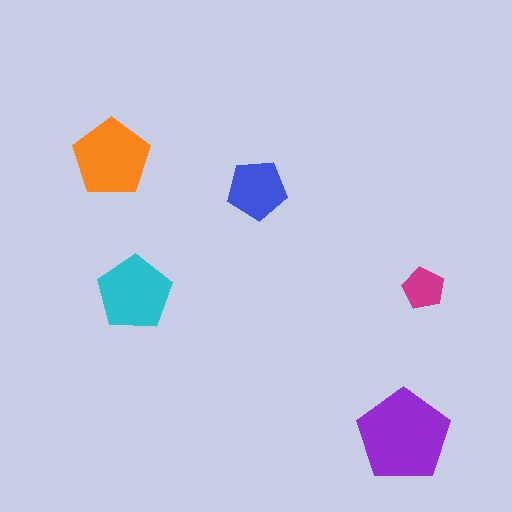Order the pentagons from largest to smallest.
the purple one, the orange one, the cyan one, the blue one, the magenta one.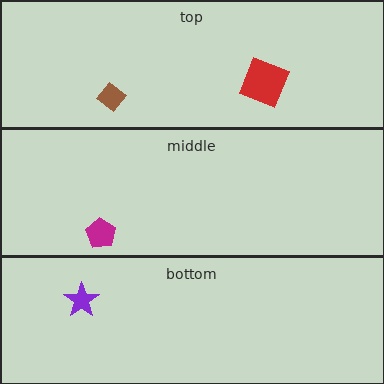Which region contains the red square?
The top region.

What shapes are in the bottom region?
The purple star.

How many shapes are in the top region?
2.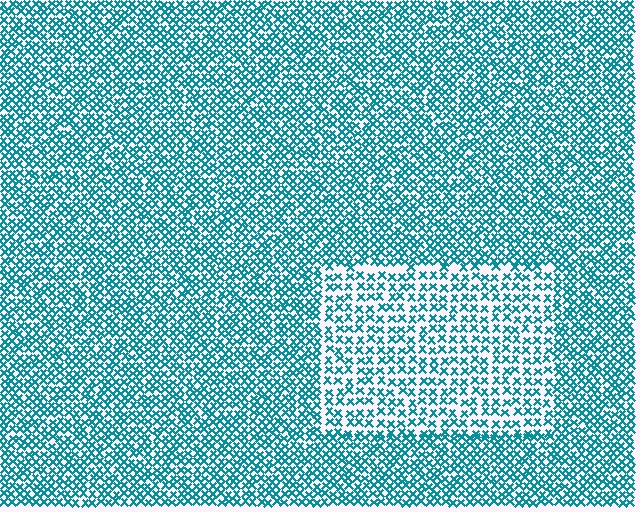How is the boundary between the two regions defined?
The boundary is defined by a change in element density (approximately 1.7x ratio). All elements are the same color, size, and shape.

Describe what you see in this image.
The image contains small teal elements arranged at two different densities. A rectangle-shaped region is visible where the elements are less densely packed than the surrounding area.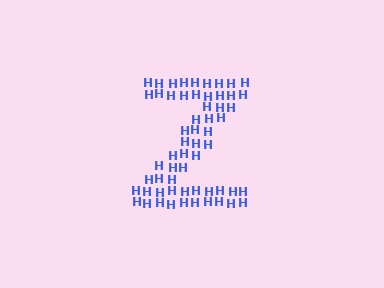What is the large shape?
The large shape is the letter Z.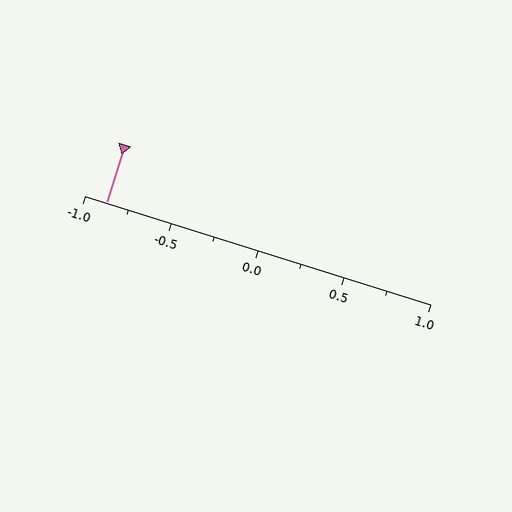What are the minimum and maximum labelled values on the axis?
The axis runs from -1.0 to 1.0.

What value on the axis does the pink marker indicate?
The marker indicates approximately -0.88.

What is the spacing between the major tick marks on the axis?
The major ticks are spaced 0.5 apart.